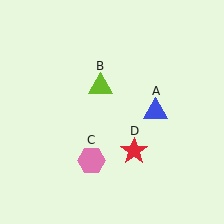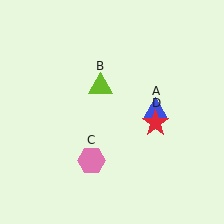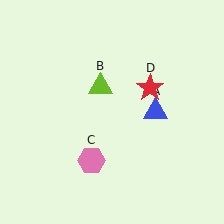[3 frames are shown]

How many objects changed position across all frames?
1 object changed position: red star (object D).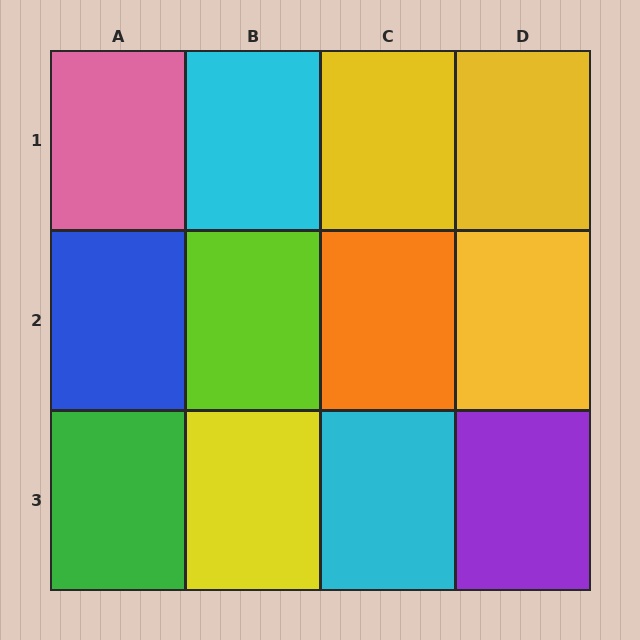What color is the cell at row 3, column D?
Purple.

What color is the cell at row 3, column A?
Green.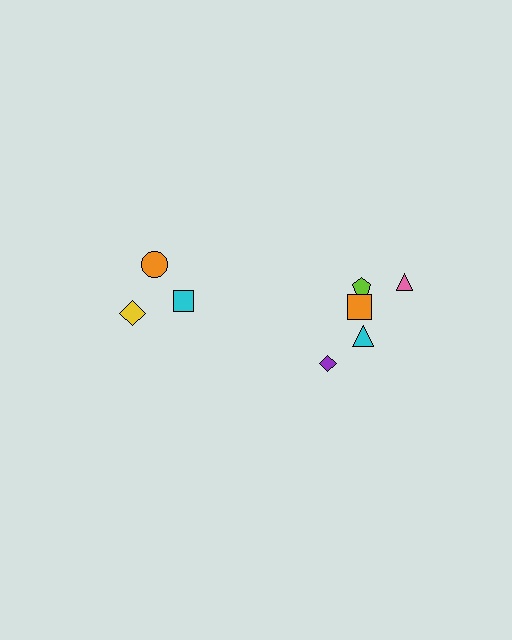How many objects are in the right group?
There are 5 objects.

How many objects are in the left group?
There are 3 objects.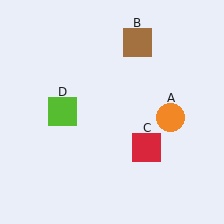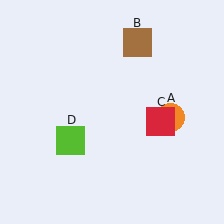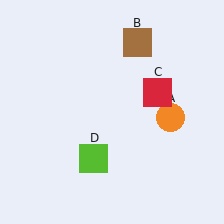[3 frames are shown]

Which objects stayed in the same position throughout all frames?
Orange circle (object A) and brown square (object B) remained stationary.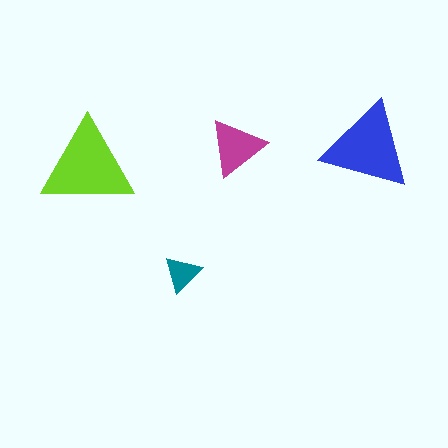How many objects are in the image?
There are 4 objects in the image.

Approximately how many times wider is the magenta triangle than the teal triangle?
About 1.5 times wider.